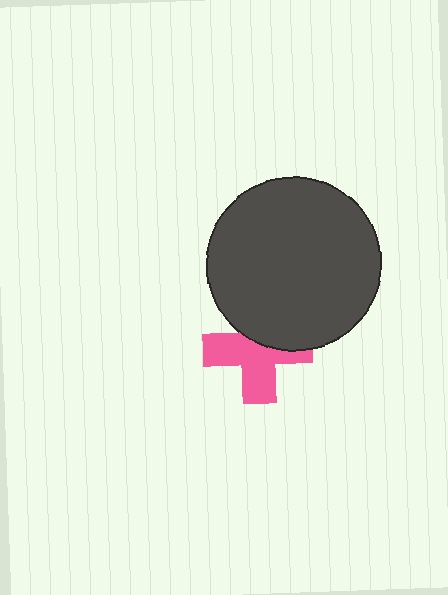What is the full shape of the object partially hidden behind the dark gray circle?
The partially hidden object is a pink cross.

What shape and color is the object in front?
The object in front is a dark gray circle.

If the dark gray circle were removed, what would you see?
You would see the complete pink cross.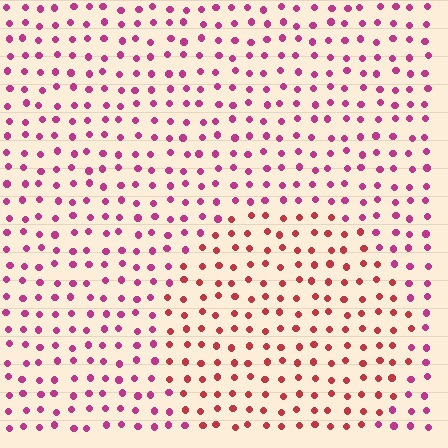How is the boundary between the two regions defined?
The boundary is defined purely by a slight shift in hue (about 33 degrees). Spacing, size, and orientation are identical on both sides.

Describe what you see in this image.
The image is filled with small magenta elements in a uniform arrangement. A circle-shaped region is visible where the elements are tinted to a slightly different hue, forming a subtle color boundary.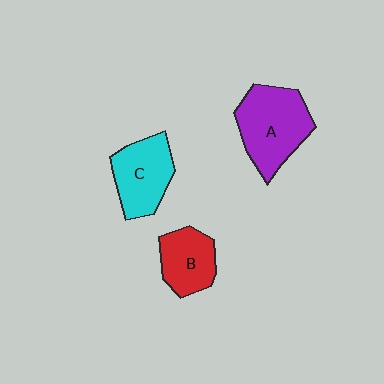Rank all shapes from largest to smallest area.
From largest to smallest: A (purple), C (cyan), B (red).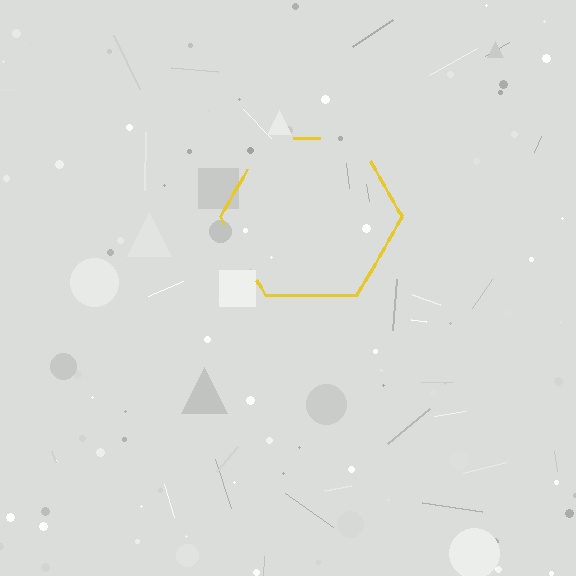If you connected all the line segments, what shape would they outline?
They would outline a hexagon.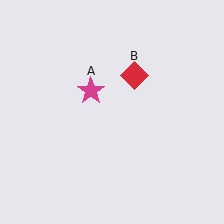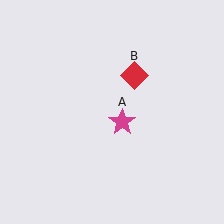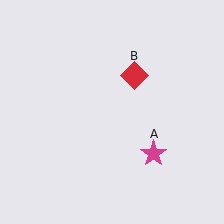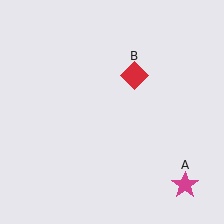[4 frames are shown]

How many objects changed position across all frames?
1 object changed position: magenta star (object A).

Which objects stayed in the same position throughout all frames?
Red diamond (object B) remained stationary.